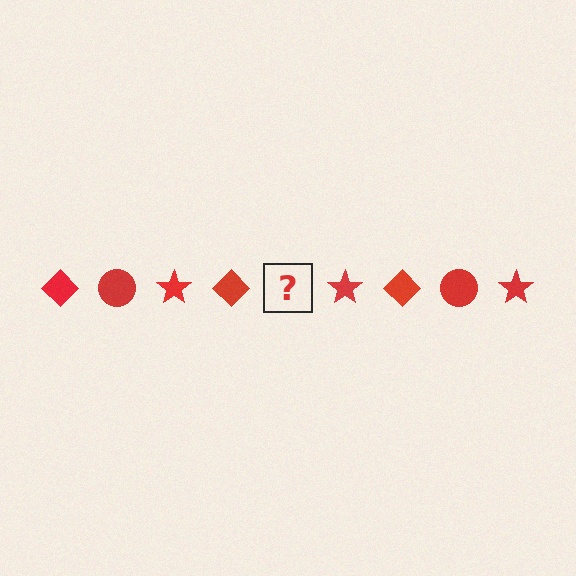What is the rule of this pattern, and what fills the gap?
The rule is that the pattern cycles through diamond, circle, star shapes in red. The gap should be filled with a red circle.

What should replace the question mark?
The question mark should be replaced with a red circle.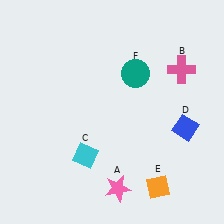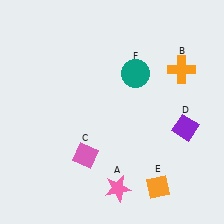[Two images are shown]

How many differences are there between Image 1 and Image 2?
There are 3 differences between the two images.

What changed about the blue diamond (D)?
In Image 1, D is blue. In Image 2, it changed to purple.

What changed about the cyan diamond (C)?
In Image 1, C is cyan. In Image 2, it changed to pink.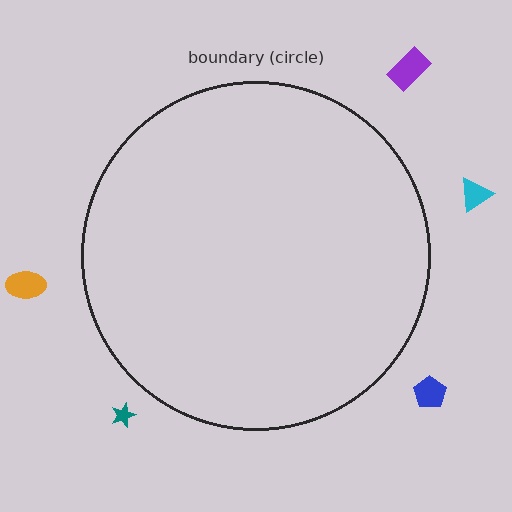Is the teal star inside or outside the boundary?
Outside.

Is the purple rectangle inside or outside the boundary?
Outside.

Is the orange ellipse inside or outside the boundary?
Outside.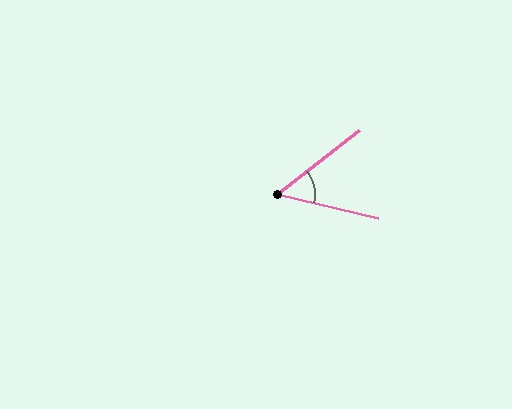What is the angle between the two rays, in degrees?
Approximately 51 degrees.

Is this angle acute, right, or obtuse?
It is acute.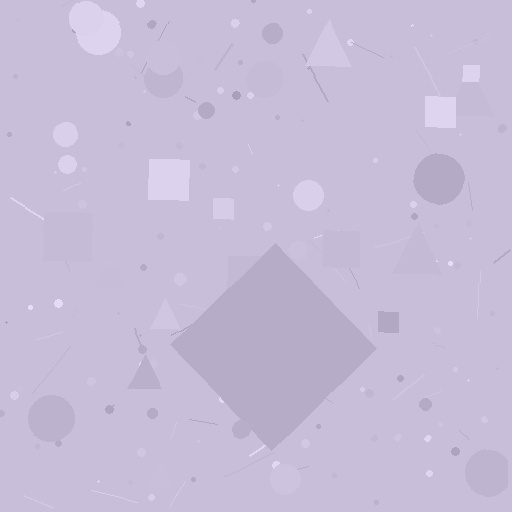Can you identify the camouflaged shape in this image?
The camouflaged shape is a diamond.